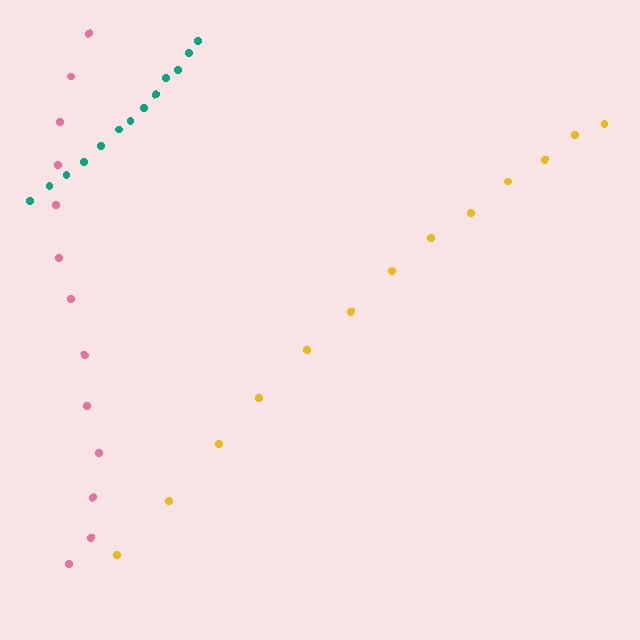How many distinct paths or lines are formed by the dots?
There are 3 distinct paths.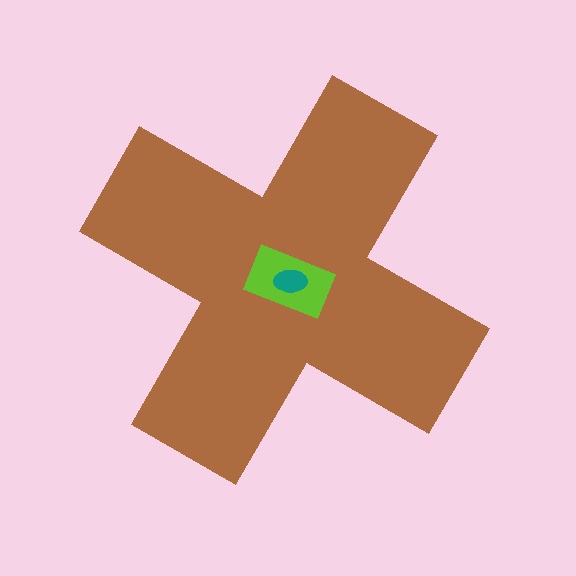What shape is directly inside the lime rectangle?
The teal ellipse.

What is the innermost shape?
The teal ellipse.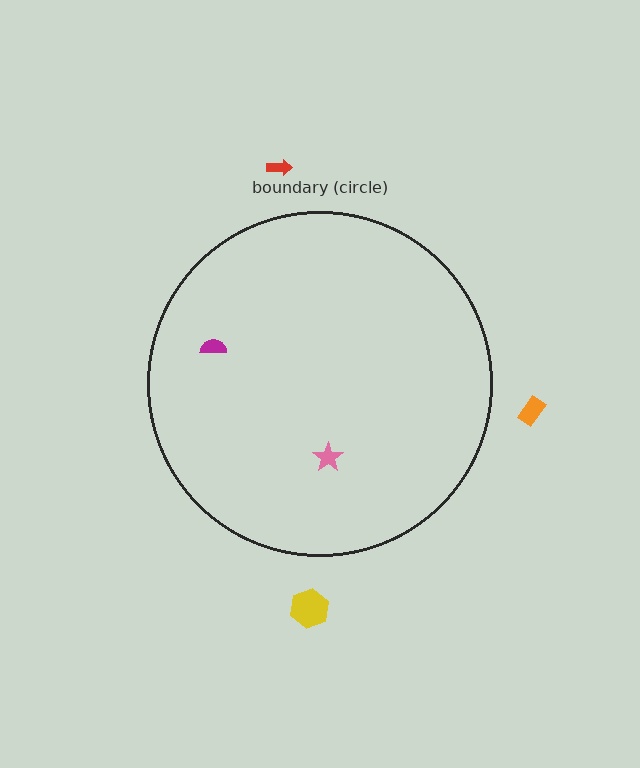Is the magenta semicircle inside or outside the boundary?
Inside.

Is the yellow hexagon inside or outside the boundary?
Outside.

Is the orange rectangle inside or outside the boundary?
Outside.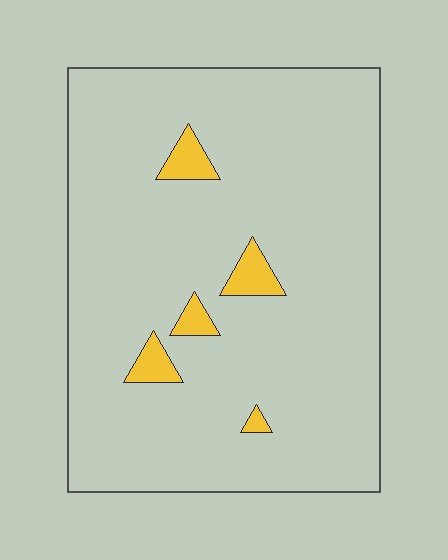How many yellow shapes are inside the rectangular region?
5.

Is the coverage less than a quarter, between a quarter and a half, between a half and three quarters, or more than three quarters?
Less than a quarter.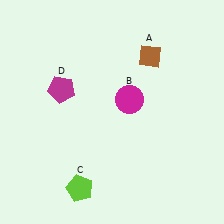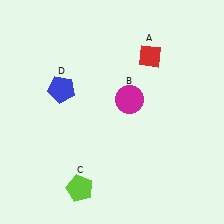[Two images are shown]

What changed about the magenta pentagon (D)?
In Image 1, D is magenta. In Image 2, it changed to blue.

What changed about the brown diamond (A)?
In Image 1, A is brown. In Image 2, it changed to red.